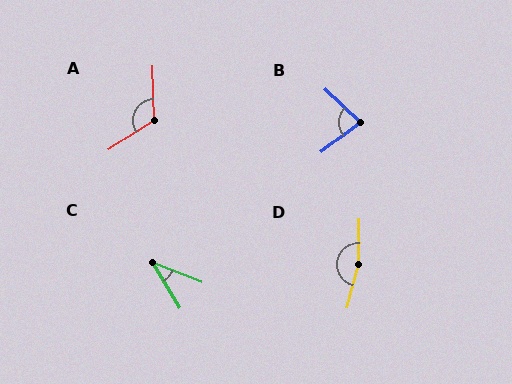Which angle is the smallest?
C, at approximately 37 degrees.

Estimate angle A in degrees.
Approximately 122 degrees.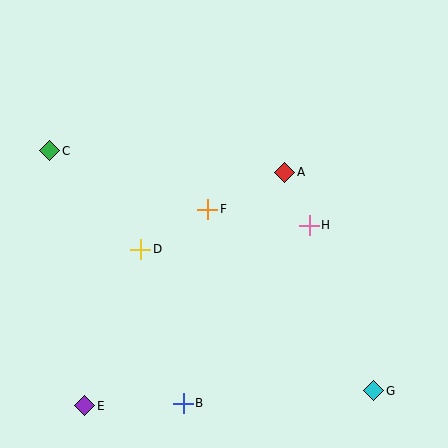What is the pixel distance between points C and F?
The distance between C and F is 168 pixels.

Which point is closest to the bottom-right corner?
Point G is closest to the bottom-right corner.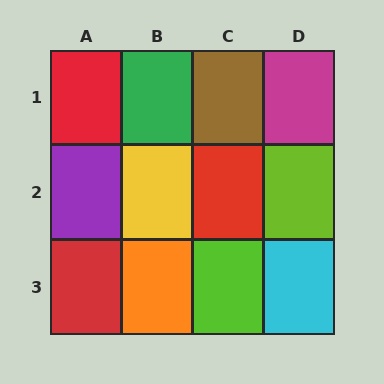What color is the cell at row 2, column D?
Lime.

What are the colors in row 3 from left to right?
Red, orange, lime, cyan.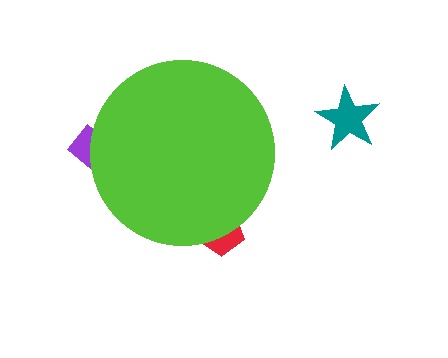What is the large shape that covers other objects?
A lime circle.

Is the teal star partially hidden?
No, the teal star is fully visible.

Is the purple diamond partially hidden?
Yes, the purple diamond is partially hidden behind the lime circle.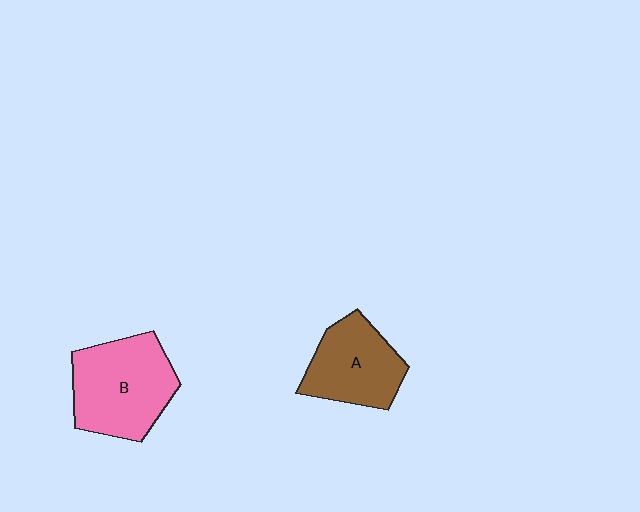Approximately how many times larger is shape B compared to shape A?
Approximately 1.3 times.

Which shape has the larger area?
Shape B (pink).